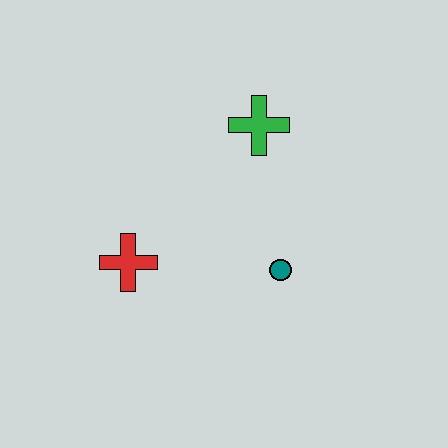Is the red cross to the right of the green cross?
No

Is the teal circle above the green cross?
No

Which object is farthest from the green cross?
The red cross is farthest from the green cross.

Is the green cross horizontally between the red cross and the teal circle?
Yes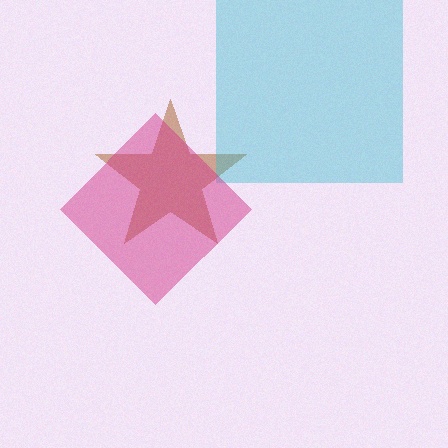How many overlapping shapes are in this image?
There are 3 overlapping shapes in the image.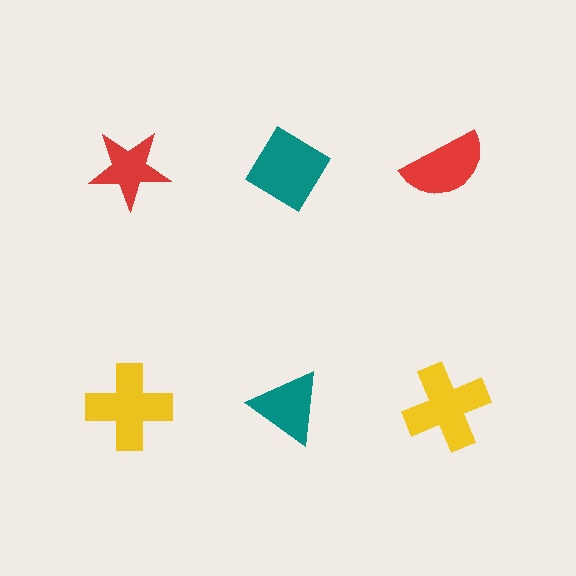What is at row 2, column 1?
A yellow cross.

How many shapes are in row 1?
3 shapes.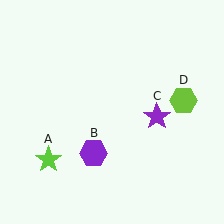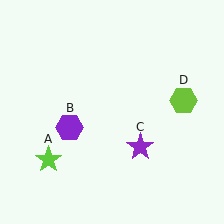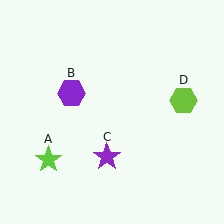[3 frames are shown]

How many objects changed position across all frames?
2 objects changed position: purple hexagon (object B), purple star (object C).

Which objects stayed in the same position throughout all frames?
Lime star (object A) and lime hexagon (object D) remained stationary.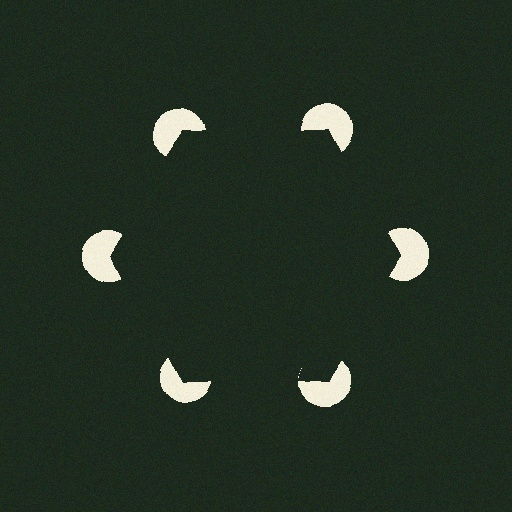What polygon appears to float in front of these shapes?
An illusory hexagon — its edges are inferred from the aligned wedge cuts in the pac-man discs, not physically drawn.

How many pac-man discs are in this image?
There are 6 — one at each vertex of the illusory hexagon.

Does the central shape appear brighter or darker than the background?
It typically appears slightly darker than the background, even though no actual brightness change is drawn.